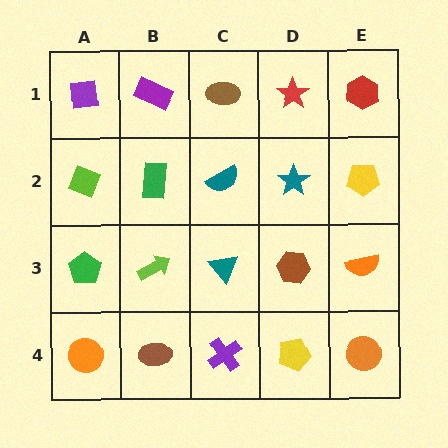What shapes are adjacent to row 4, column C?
A teal triangle (row 3, column C), a brown ellipse (row 4, column B), a yellow pentagon (row 4, column D).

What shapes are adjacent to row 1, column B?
A green rectangle (row 2, column B), a purple square (row 1, column A), a brown ellipse (row 1, column C).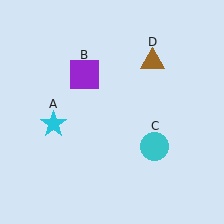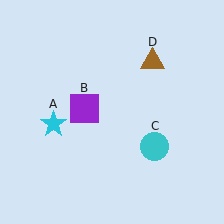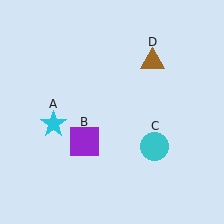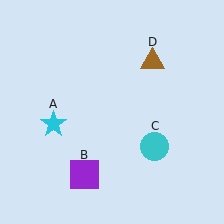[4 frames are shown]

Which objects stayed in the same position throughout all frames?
Cyan star (object A) and cyan circle (object C) and brown triangle (object D) remained stationary.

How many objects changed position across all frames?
1 object changed position: purple square (object B).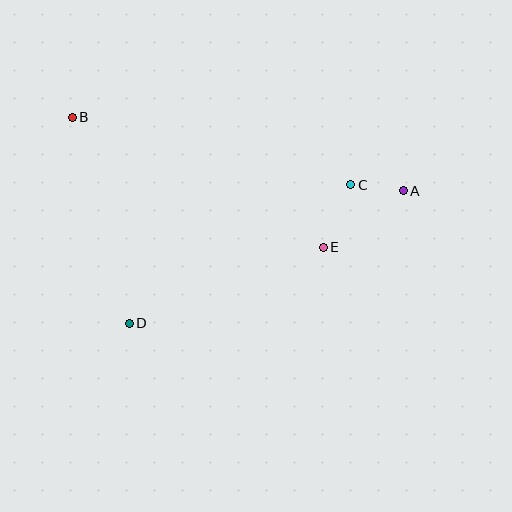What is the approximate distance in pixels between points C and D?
The distance between C and D is approximately 261 pixels.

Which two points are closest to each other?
Points A and C are closest to each other.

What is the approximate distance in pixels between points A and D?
The distance between A and D is approximately 304 pixels.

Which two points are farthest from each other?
Points A and B are farthest from each other.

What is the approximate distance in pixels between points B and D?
The distance between B and D is approximately 214 pixels.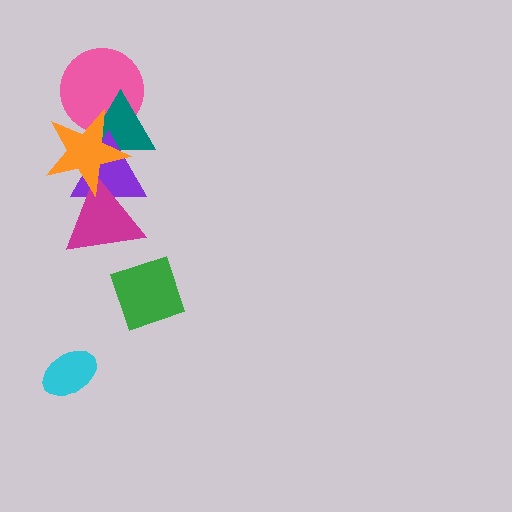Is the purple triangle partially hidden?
Yes, it is partially covered by another shape.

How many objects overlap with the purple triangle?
3 objects overlap with the purple triangle.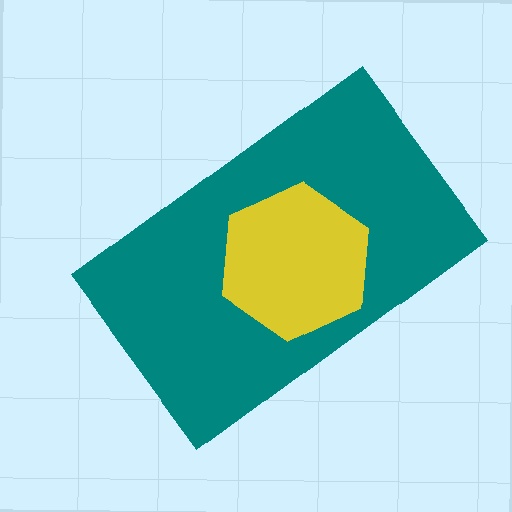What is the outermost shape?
The teal rectangle.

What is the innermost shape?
The yellow hexagon.